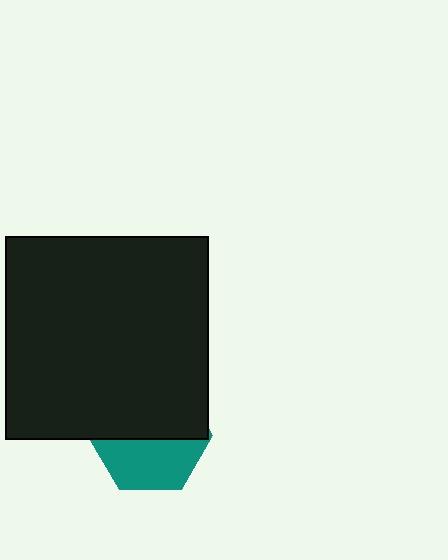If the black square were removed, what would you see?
You would see the complete teal hexagon.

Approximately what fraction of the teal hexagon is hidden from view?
Roughly 55% of the teal hexagon is hidden behind the black square.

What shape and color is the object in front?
The object in front is a black square.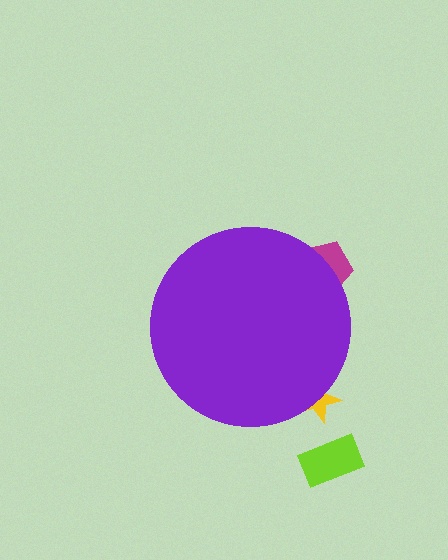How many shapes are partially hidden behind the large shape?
2 shapes are partially hidden.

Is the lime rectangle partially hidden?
No, the lime rectangle is fully visible.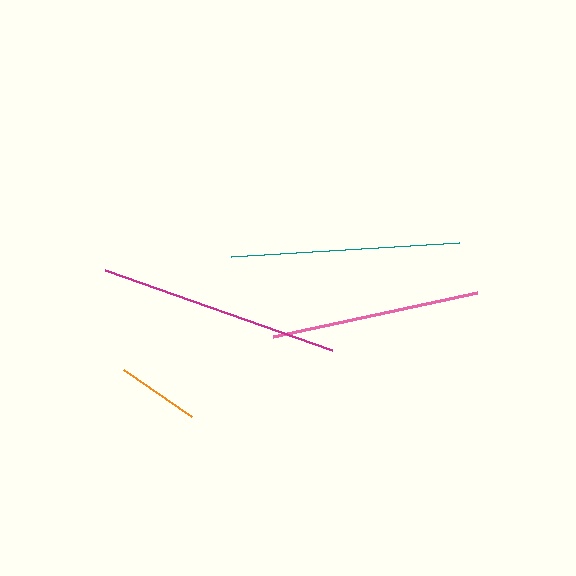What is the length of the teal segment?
The teal segment is approximately 229 pixels long.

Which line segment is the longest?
The magenta line is the longest at approximately 241 pixels.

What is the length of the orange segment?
The orange segment is approximately 83 pixels long.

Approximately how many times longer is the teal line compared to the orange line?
The teal line is approximately 2.8 times the length of the orange line.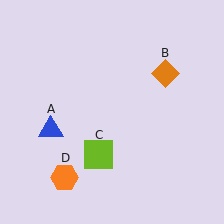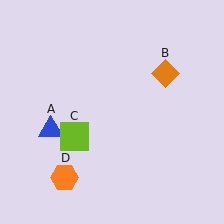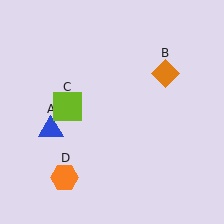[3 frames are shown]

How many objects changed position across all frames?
1 object changed position: lime square (object C).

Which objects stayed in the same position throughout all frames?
Blue triangle (object A) and orange diamond (object B) and orange hexagon (object D) remained stationary.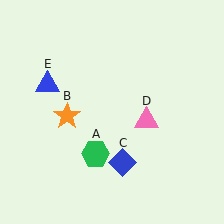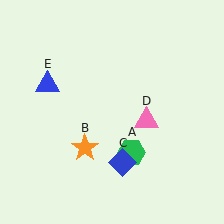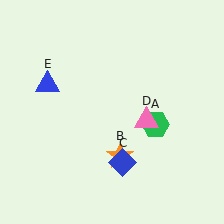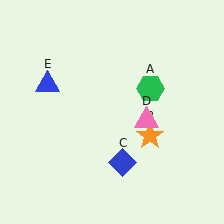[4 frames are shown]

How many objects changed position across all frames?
2 objects changed position: green hexagon (object A), orange star (object B).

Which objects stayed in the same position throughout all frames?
Blue diamond (object C) and pink triangle (object D) and blue triangle (object E) remained stationary.